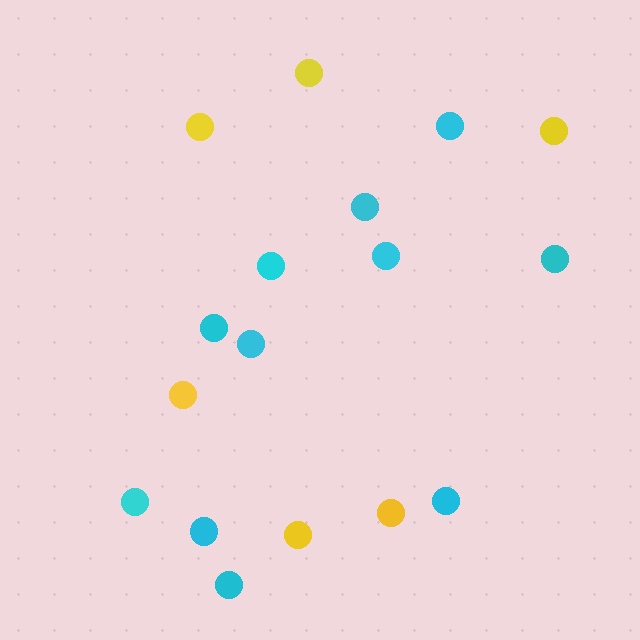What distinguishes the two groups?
There are 2 groups: one group of yellow circles (6) and one group of cyan circles (11).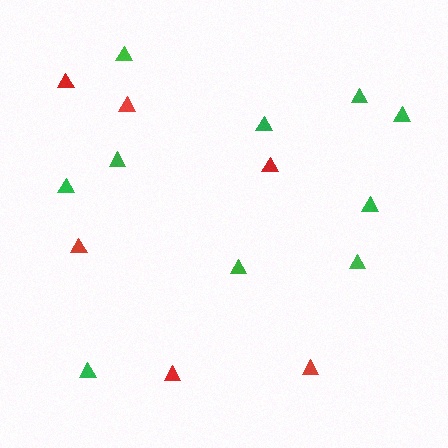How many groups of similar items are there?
There are 2 groups: one group of green triangles (10) and one group of red triangles (6).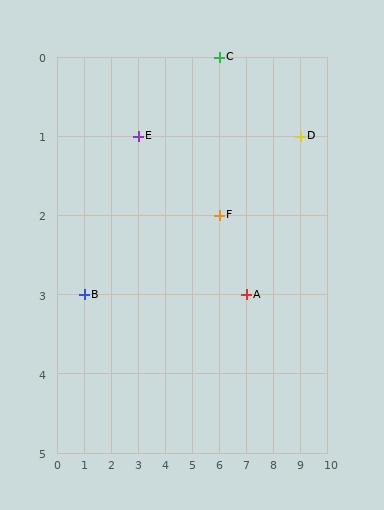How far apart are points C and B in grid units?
Points C and B are 5 columns and 3 rows apart (about 5.8 grid units diagonally).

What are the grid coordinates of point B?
Point B is at grid coordinates (1, 3).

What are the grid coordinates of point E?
Point E is at grid coordinates (3, 1).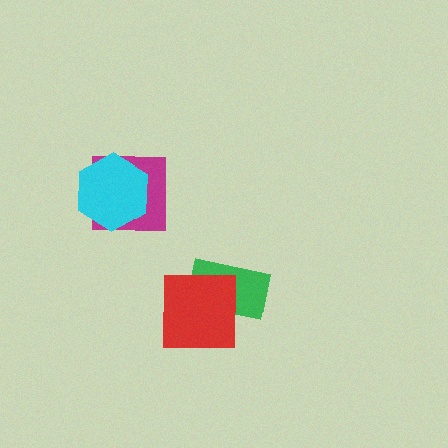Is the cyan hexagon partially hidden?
No, no other shape covers it.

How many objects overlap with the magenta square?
1 object overlaps with the magenta square.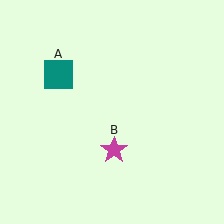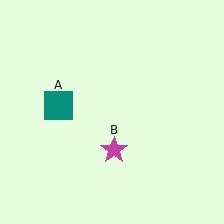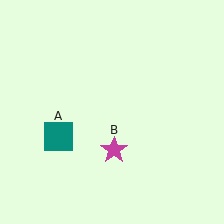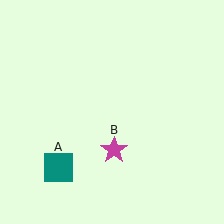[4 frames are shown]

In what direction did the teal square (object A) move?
The teal square (object A) moved down.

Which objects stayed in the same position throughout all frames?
Magenta star (object B) remained stationary.